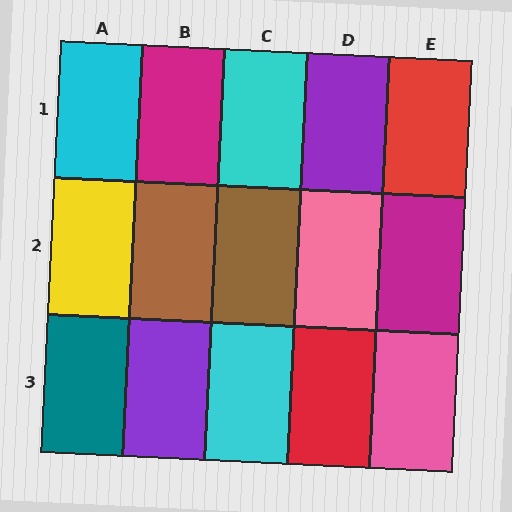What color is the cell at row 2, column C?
Brown.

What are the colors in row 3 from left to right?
Teal, purple, cyan, red, pink.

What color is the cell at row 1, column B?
Magenta.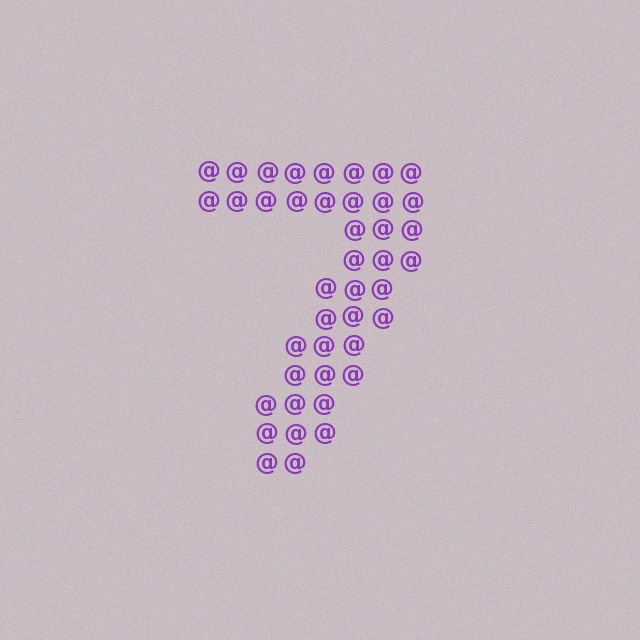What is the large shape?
The large shape is the digit 7.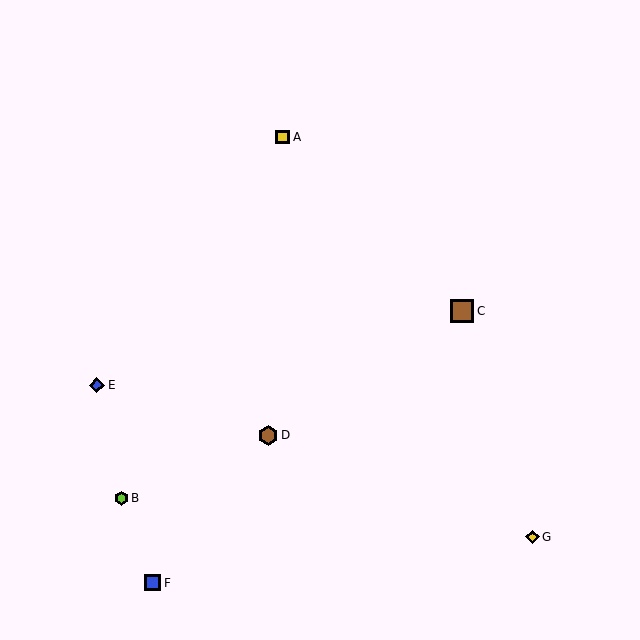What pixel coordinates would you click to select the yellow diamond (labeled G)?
Click at (532, 537) to select the yellow diamond G.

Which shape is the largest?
The brown square (labeled C) is the largest.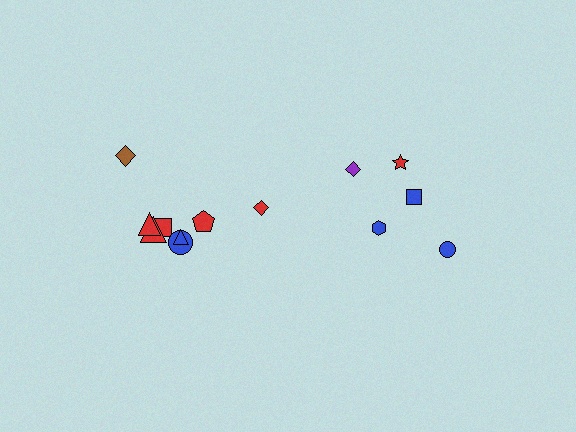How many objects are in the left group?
There are 8 objects.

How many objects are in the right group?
There are 5 objects.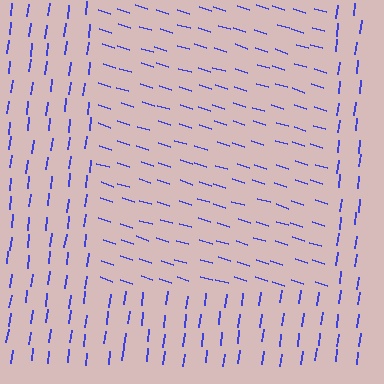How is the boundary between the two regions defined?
The boundary is defined purely by a change in line orientation (approximately 79 degrees difference). All lines are the same color and thickness.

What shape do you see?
I see a rectangle.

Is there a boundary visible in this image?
Yes, there is a texture boundary formed by a change in line orientation.